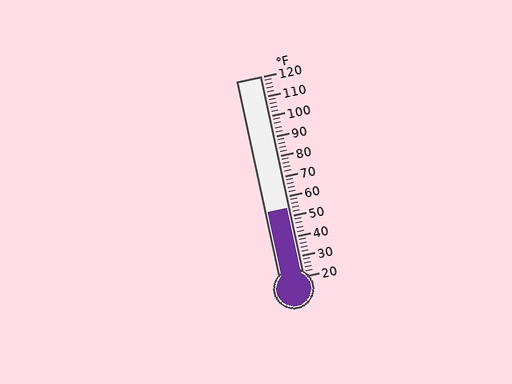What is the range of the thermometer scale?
The thermometer scale ranges from 20°F to 120°F.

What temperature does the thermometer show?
The thermometer shows approximately 54°F.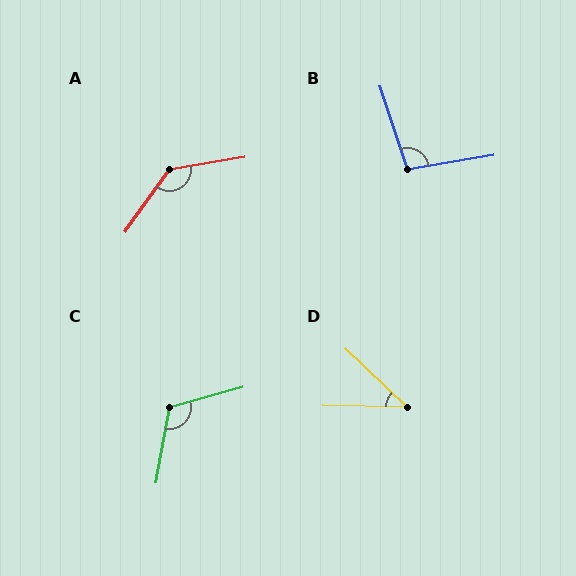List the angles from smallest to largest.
D (43°), B (99°), C (116°), A (135°).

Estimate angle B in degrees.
Approximately 99 degrees.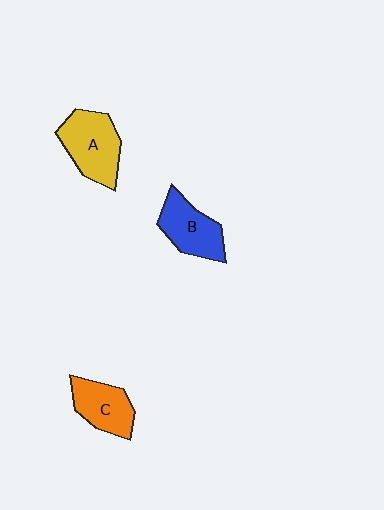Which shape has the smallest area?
Shape C (orange).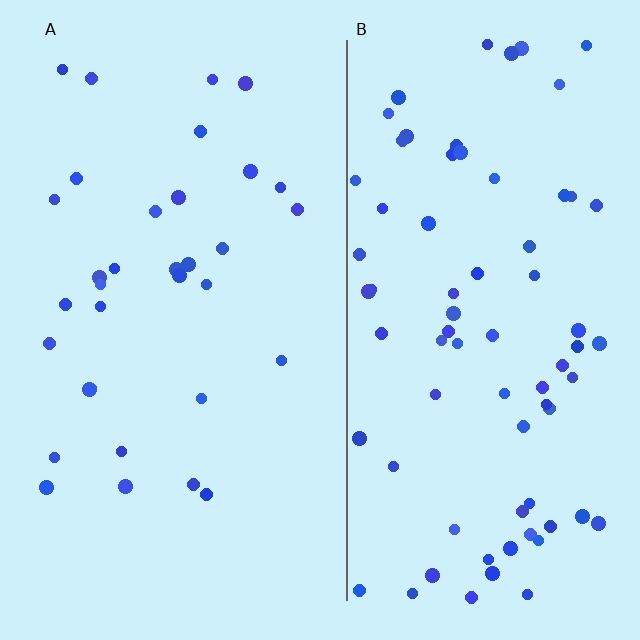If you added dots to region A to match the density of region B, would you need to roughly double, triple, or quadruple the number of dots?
Approximately double.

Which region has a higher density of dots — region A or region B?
B (the right).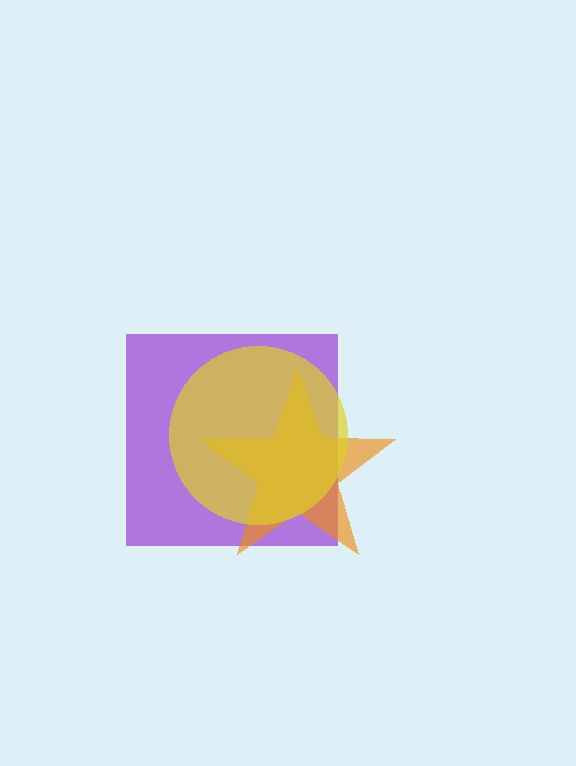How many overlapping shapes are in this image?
There are 3 overlapping shapes in the image.